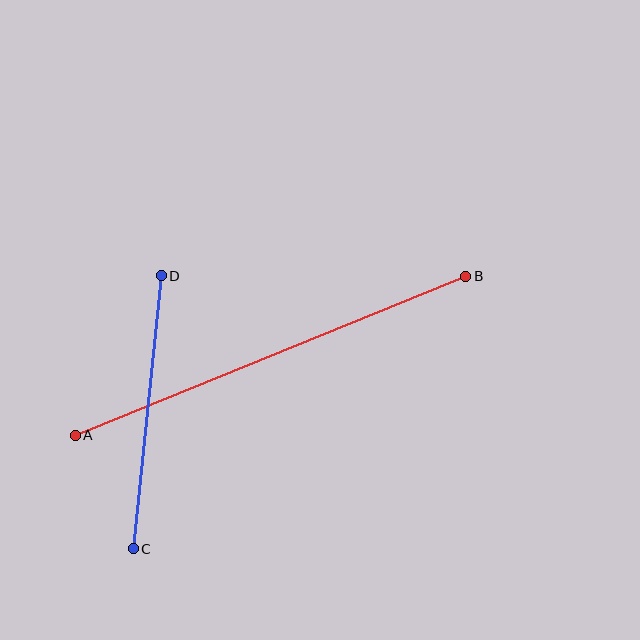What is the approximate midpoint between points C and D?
The midpoint is at approximately (147, 412) pixels.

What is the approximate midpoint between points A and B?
The midpoint is at approximately (270, 356) pixels.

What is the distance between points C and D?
The distance is approximately 274 pixels.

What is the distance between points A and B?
The distance is approximately 422 pixels.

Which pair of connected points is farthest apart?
Points A and B are farthest apart.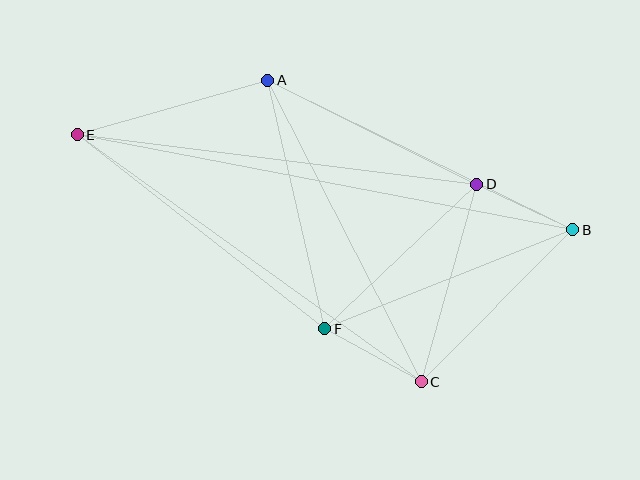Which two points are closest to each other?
Points B and D are closest to each other.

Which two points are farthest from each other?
Points B and E are farthest from each other.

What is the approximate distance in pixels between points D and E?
The distance between D and E is approximately 402 pixels.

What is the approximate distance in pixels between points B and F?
The distance between B and F is approximately 267 pixels.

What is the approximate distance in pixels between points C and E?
The distance between C and E is approximately 424 pixels.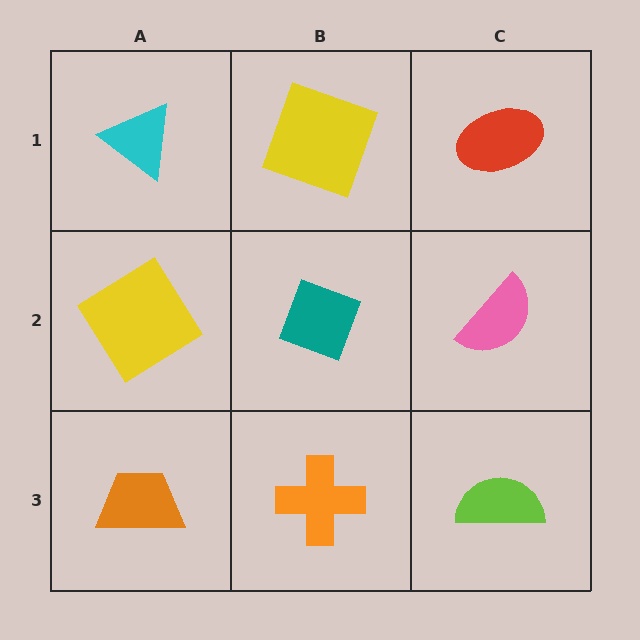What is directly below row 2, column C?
A lime semicircle.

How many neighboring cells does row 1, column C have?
2.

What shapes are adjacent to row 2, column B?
A yellow square (row 1, column B), an orange cross (row 3, column B), a yellow diamond (row 2, column A), a pink semicircle (row 2, column C).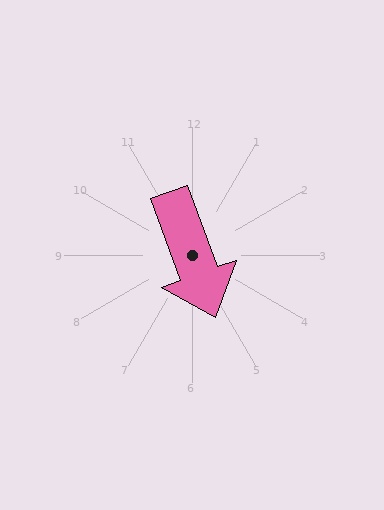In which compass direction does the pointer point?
South.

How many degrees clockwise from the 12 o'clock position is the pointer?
Approximately 160 degrees.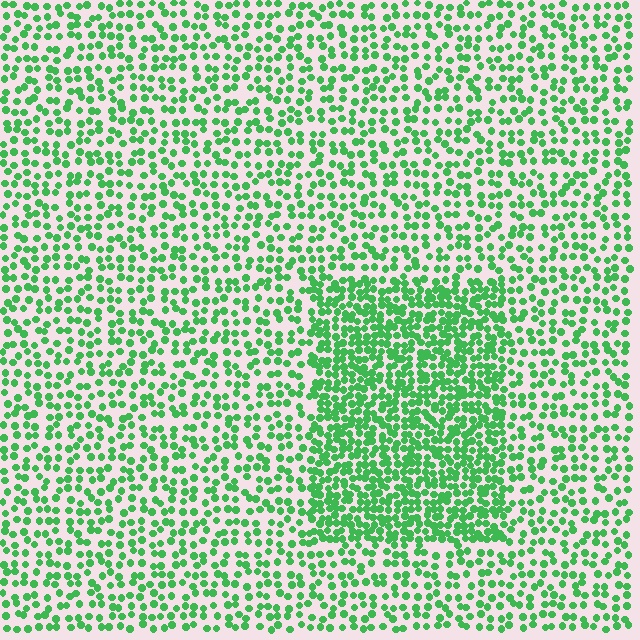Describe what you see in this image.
The image contains small green elements arranged at two different densities. A rectangle-shaped region is visible where the elements are more densely packed than the surrounding area.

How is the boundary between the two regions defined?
The boundary is defined by a change in element density (approximately 1.9x ratio). All elements are the same color, size, and shape.